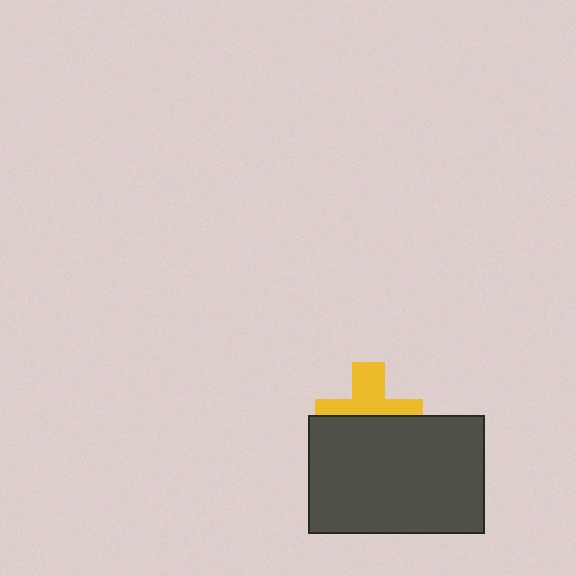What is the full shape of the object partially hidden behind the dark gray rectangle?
The partially hidden object is a yellow cross.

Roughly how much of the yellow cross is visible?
About half of it is visible (roughly 50%).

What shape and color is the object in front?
The object in front is a dark gray rectangle.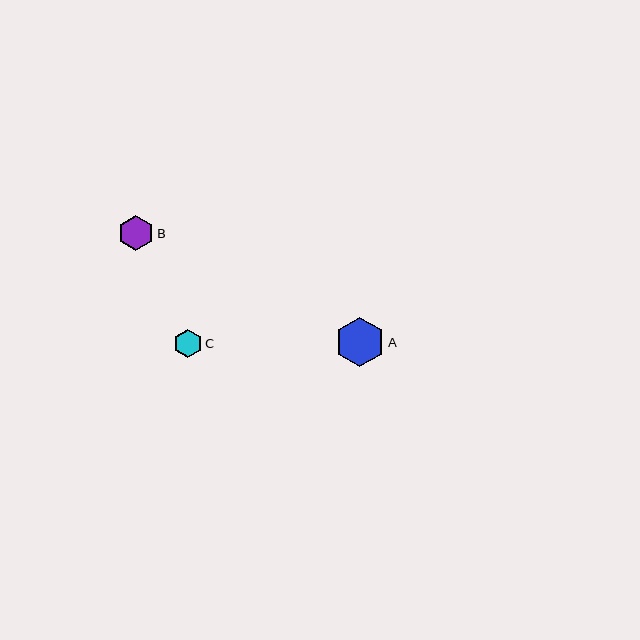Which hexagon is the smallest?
Hexagon C is the smallest with a size of approximately 29 pixels.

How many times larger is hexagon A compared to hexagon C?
Hexagon A is approximately 1.7 times the size of hexagon C.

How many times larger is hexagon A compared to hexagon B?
Hexagon A is approximately 1.4 times the size of hexagon B.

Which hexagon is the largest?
Hexagon A is the largest with a size of approximately 50 pixels.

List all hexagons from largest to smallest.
From largest to smallest: A, B, C.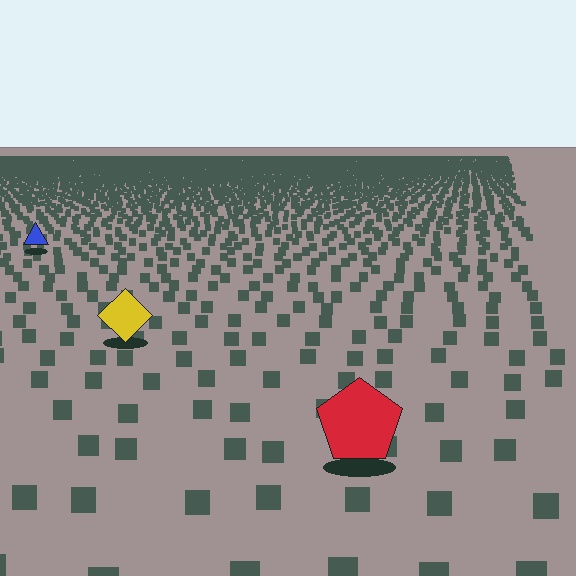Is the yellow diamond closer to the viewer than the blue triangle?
Yes. The yellow diamond is closer — you can tell from the texture gradient: the ground texture is coarser near it.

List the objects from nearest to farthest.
From nearest to farthest: the red pentagon, the yellow diamond, the blue triangle.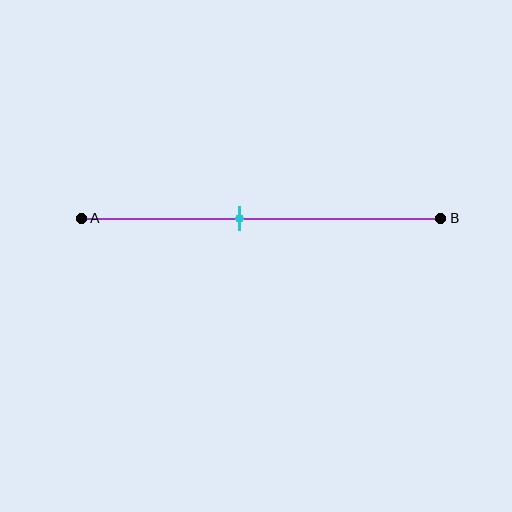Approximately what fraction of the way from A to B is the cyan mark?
The cyan mark is approximately 45% of the way from A to B.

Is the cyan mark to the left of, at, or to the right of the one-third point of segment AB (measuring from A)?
The cyan mark is to the right of the one-third point of segment AB.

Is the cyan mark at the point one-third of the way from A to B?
No, the mark is at about 45% from A, not at the 33% one-third point.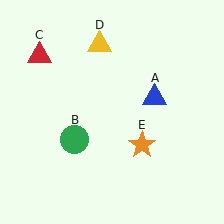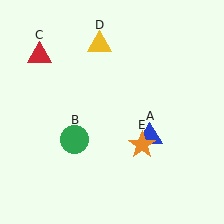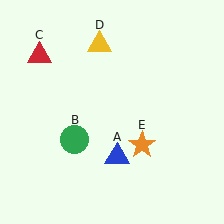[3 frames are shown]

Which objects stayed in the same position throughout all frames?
Green circle (object B) and red triangle (object C) and yellow triangle (object D) and orange star (object E) remained stationary.